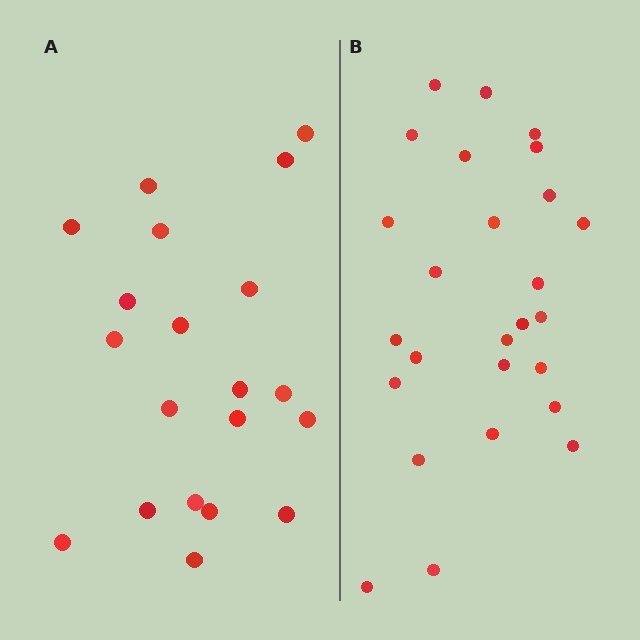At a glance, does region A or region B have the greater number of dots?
Region B (the right region) has more dots.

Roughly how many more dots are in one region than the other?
Region B has about 6 more dots than region A.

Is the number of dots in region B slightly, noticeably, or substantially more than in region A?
Region B has noticeably more, but not dramatically so. The ratio is roughly 1.3 to 1.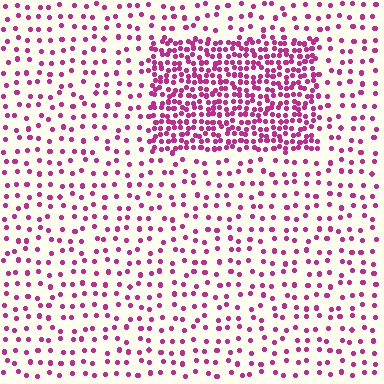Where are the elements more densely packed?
The elements are more densely packed inside the rectangle boundary.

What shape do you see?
I see a rectangle.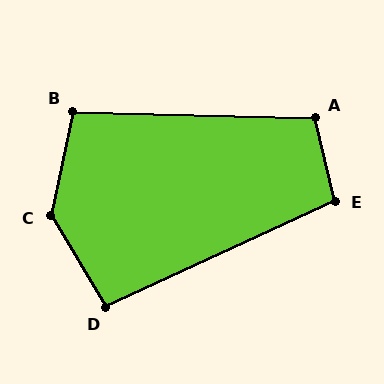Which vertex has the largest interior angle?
C, at approximately 136 degrees.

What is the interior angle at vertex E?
Approximately 101 degrees (obtuse).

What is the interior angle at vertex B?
Approximately 101 degrees (obtuse).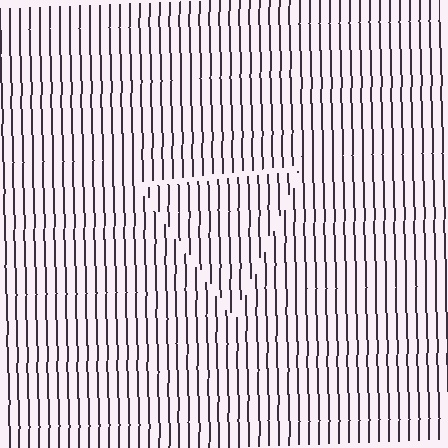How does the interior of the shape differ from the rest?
The interior of the shape contains the same grating, shifted by half a period — the contour is defined by the phase discontinuity where line-ends from the inner and outer gratings abut.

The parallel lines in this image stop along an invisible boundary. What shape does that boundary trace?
An illusory triangle. The interior of the shape contains the same grating, shifted by half a period — the contour is defined by the phase discontinuity where line-ends from the inner and outer gratings abut.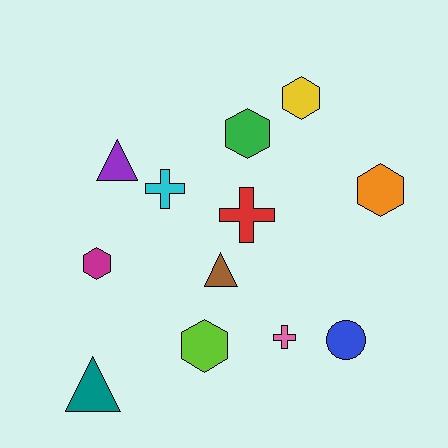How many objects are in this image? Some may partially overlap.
There are 12 objects.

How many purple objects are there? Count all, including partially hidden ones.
There is 1 purple object.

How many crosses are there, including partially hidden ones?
There are 3 crosses.